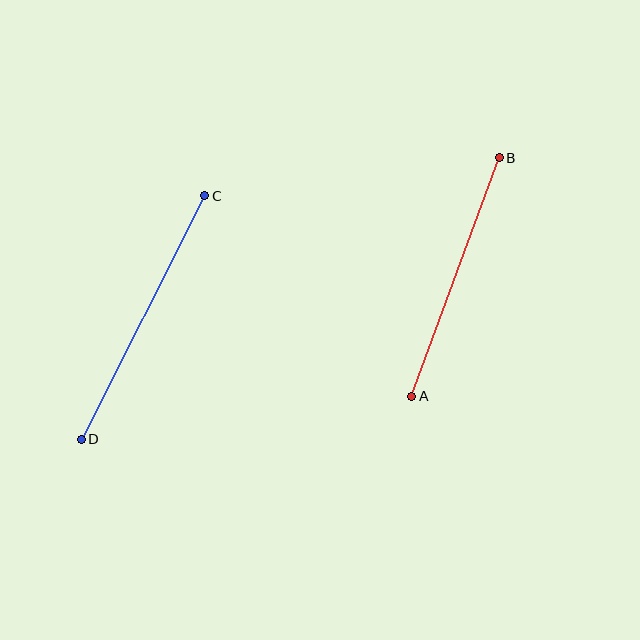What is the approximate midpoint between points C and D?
The midpoint is at approximately (143, 317) pixels.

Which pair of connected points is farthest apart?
Points C and D are farthest apart.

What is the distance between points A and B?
The distance is approximately 254 pixels.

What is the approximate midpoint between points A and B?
The midpoint is at approximately (455, 277) pixels.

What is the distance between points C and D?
The distance is approximately 273 pixels.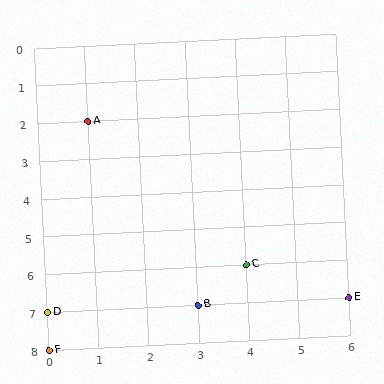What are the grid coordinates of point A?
Point A is at grid coordinates (1, 2).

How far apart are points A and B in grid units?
Points A and B are 2 columns and 5 rows apart (about 5.4 grid units diagonally).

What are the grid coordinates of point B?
Point B is at grid coordinates (3, 7).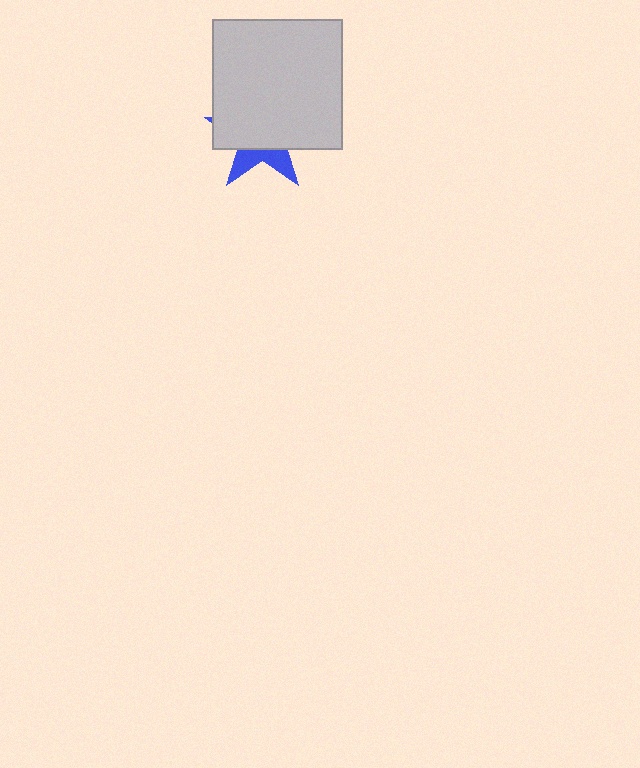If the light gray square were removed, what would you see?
You would see the complete blue star.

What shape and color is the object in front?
The object in front is a light gray square.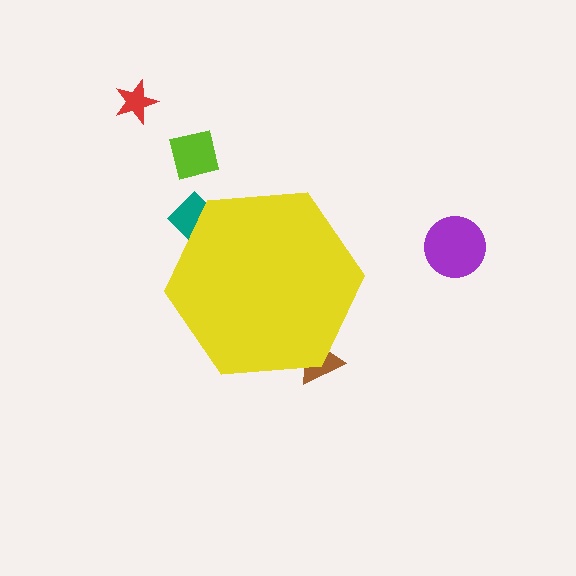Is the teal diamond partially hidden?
Yes, the teal diamond is partially hidden behind the yellow hexagon.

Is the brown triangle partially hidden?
Yes, the brown triangle is partially hidden behind the yellow hexagon.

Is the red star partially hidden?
No, the red star is fully visible.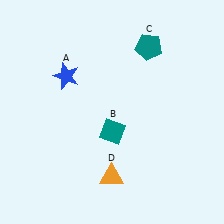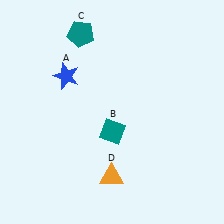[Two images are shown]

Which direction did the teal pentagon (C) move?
The teal pentagon (C) moved left.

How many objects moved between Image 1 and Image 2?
1 object moved between the two images.